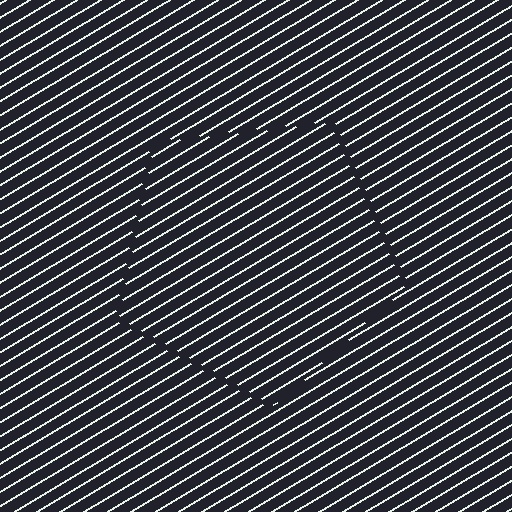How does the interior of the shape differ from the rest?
The interior of the shape contains the same grating, shifted by half a period — the contour is defined by the phase discontinuity where line-ends from the inner and outer gratings abut.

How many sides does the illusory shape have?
5 sides — the line-ends trace a pentagon.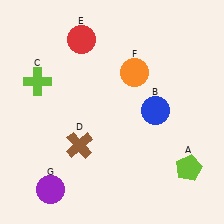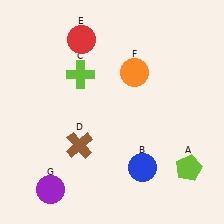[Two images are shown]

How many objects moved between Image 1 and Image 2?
2 objects moved between the two images.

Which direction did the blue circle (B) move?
The blue circle (B) moved down.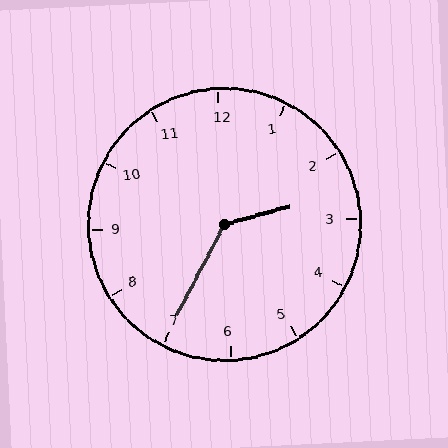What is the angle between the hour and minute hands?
Approximately 132 degrees.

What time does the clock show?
2:35.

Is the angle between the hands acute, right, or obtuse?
It is obtuse.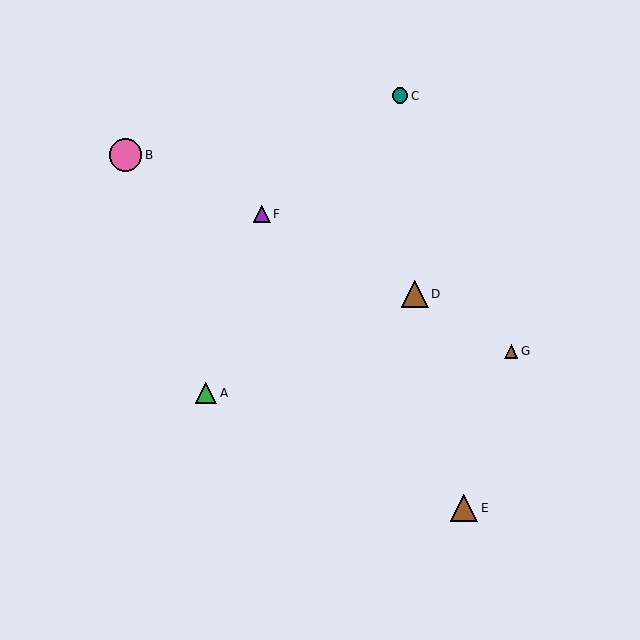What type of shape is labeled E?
Shape E is a brown triangle.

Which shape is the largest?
The pink circle (labeled B) is the largest.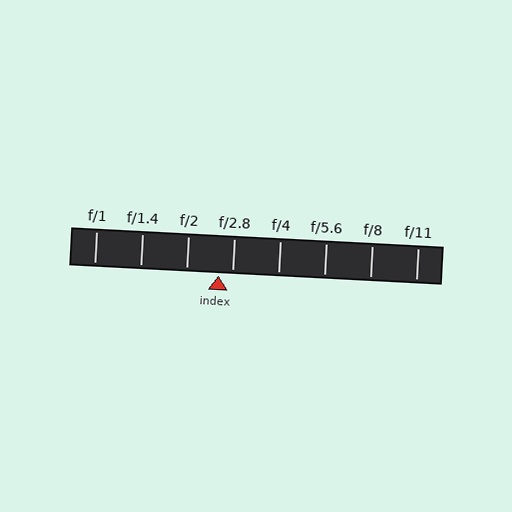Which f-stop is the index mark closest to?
The index mark is closest to f/2.8.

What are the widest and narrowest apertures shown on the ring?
The widest aperture shown is f/1 and the narrowest is f/11.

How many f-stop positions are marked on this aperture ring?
There are 8 f-stop positions marked.